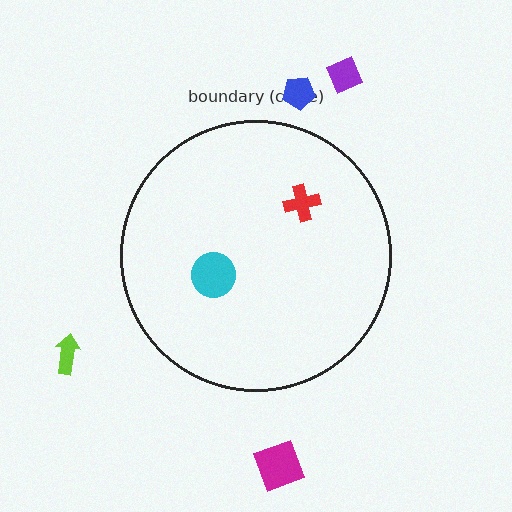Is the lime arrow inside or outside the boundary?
Outside.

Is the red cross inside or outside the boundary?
Inside.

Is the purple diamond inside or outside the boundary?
Outside.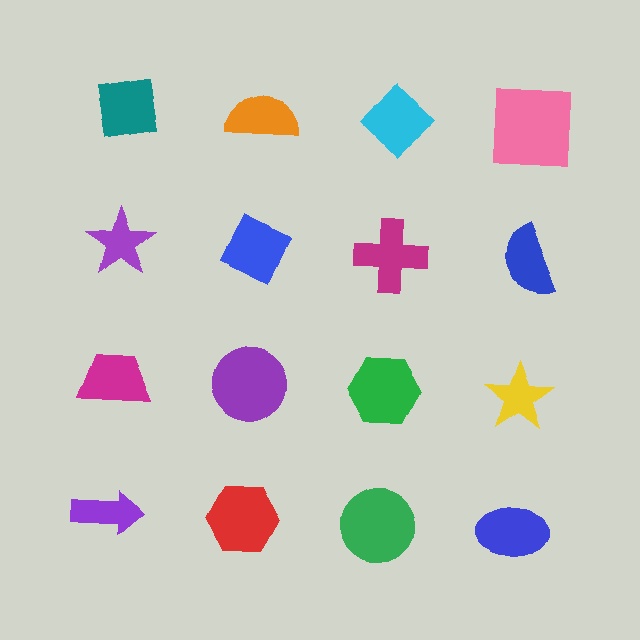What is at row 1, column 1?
A teal square.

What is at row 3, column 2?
A purple circle.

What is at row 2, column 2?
A blue diamond.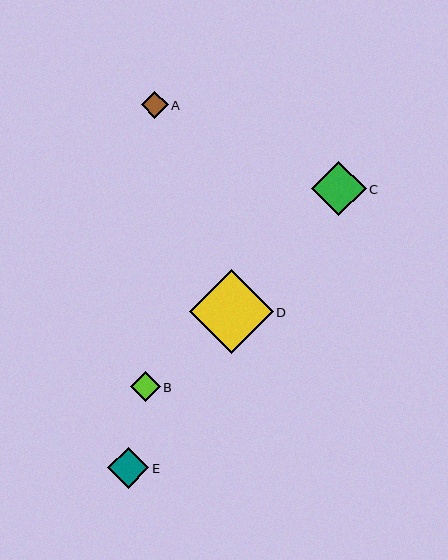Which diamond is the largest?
Diamond D is the largest with a size of approximately 84 pixels.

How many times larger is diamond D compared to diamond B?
Diamond D is approximately 2.8 times the size of diamond B.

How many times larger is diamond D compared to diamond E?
Diamond D is approximately 2.0 times the size of diamond E.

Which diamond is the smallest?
Diamond A is the smallest with a size of approximately 27 pixels.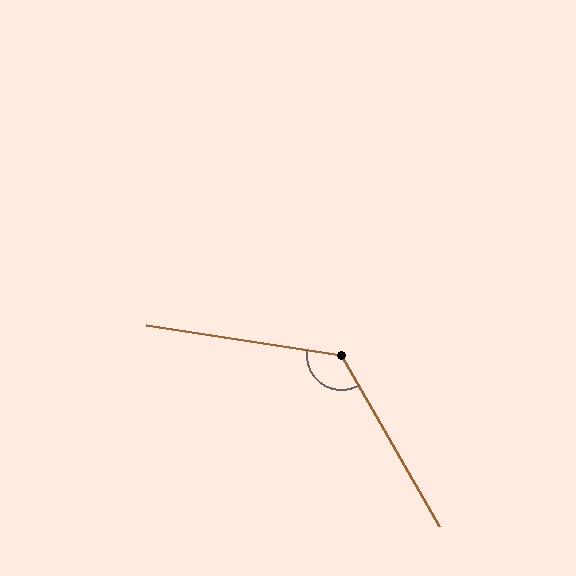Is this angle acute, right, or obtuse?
It is obtuse.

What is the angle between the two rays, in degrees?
Approximately 129 degrees.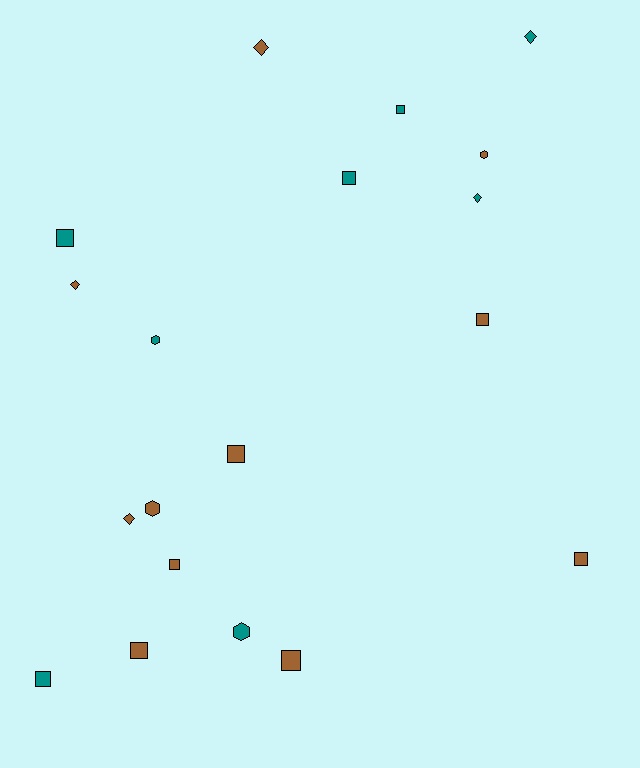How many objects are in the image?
There are 19 objects.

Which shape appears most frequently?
Square, with 10 objects.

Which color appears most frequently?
Brown, with 11 objects.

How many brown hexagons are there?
There are 2 brown hexagons.